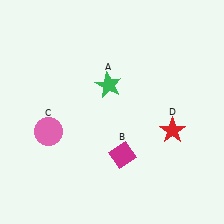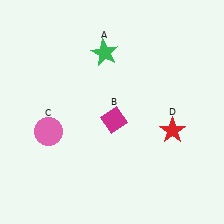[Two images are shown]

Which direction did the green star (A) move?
The green star (A) moved up.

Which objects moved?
The objects that moved are: the green star (A), the magenta diamond (B).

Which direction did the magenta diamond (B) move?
The magenta diamond (B) moved up.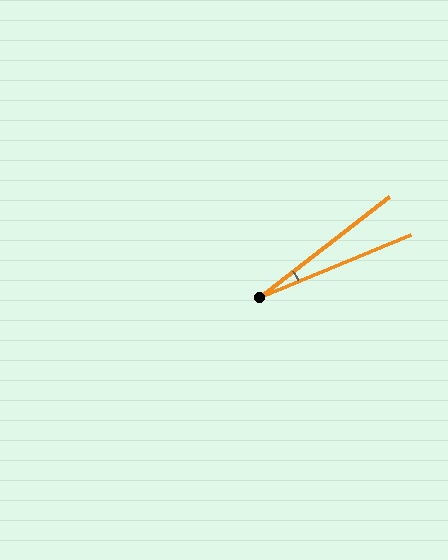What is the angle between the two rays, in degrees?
Approximately 15 degrees.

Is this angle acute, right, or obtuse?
It is acute.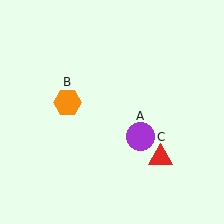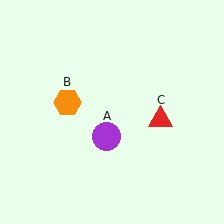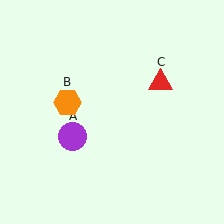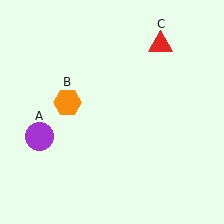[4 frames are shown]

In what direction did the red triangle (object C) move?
The red triangle (object C) moved up.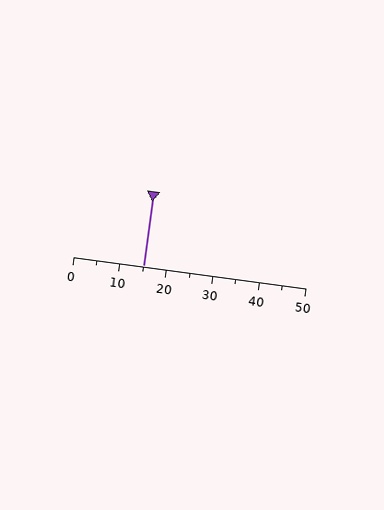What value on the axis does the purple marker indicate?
The marker indicates approximately 15.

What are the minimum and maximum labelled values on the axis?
The axis runs from 0 to 50.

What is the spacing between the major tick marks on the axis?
The major ticks are spaced 10 apart.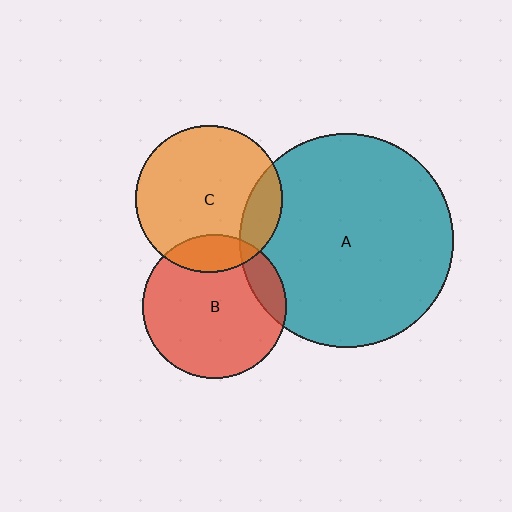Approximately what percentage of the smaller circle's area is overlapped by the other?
Approximately 15%.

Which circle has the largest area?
Circle A (teal).